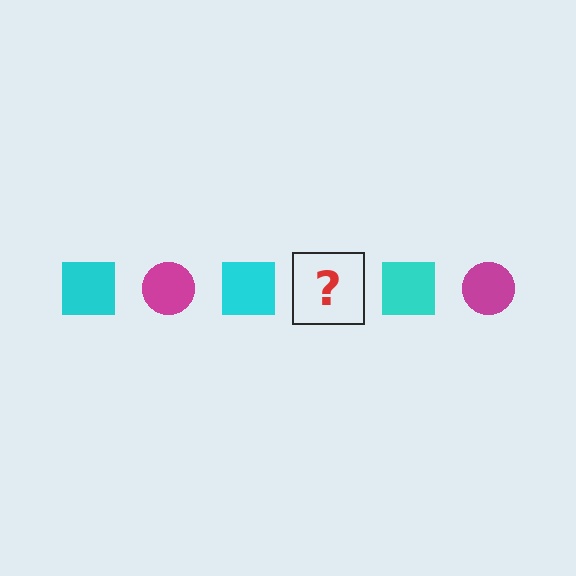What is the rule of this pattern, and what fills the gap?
The rule is that the pattern alternates between cyan square and magenta circle. The gap should be filled with a magenta circle.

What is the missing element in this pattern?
The missing element is a magenta circle.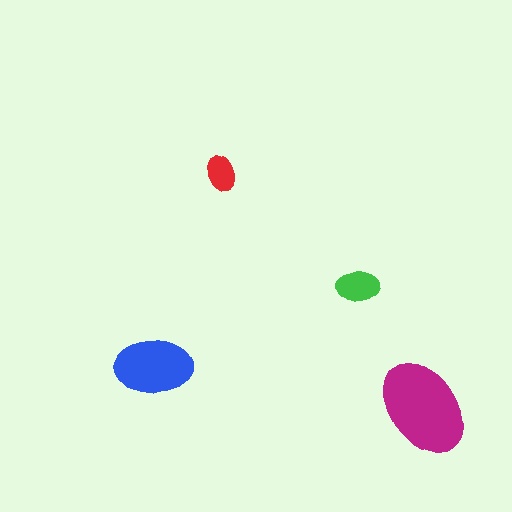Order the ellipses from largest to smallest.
the magenta one, the blue one, the green one, the red one.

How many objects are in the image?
There are 4 objects in the image.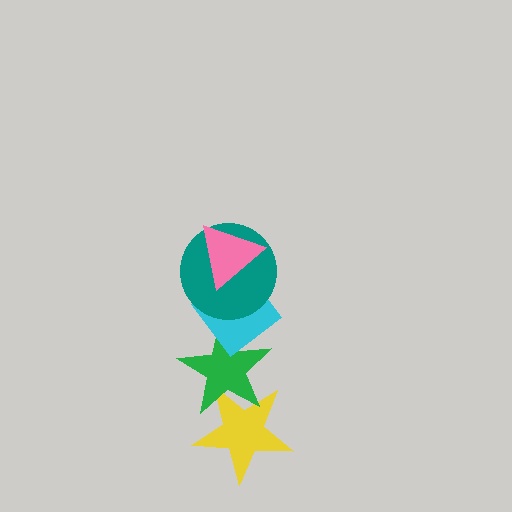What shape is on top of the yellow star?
The green star is on top of the yellow star.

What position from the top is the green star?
The green star is 4th from the top.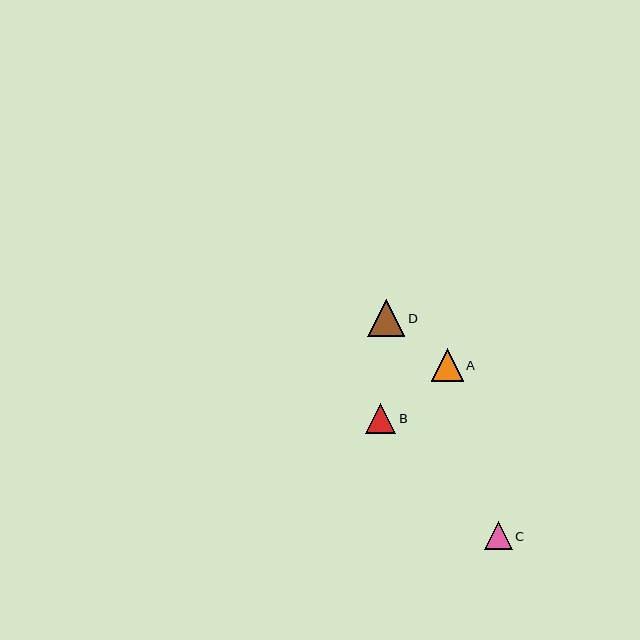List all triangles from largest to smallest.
From largest to smallest: D, A, B, C.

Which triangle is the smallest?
Triangle C is the smallest with a size of approximately 28 pixels.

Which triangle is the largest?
Triangle D is the largest with a size of approximately 37 pixels.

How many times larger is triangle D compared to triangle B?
Triangle D is approximately 1.2 times the size of triangle B.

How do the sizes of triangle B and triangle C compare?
Triangle B and triangle C are approximately the same size.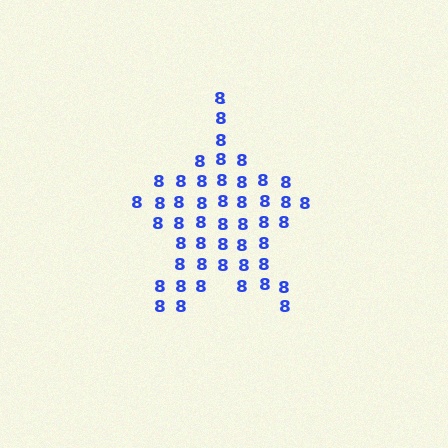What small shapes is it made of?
It is made of small digit 8's.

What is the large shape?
The large shape is a star.